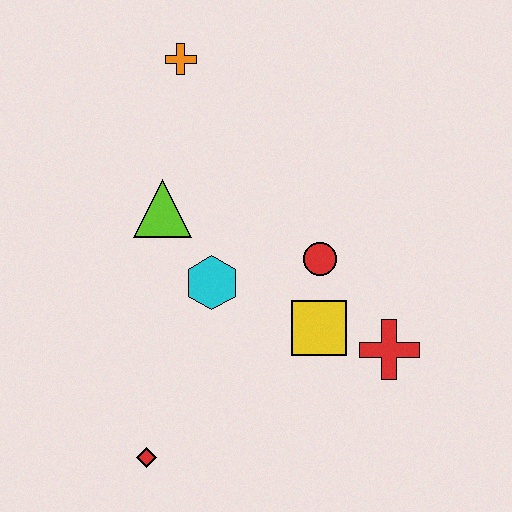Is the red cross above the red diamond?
Yes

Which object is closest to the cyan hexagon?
The lime triangle is closest to the cyan hexagon.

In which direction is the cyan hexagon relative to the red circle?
The cyan hexagon is to the left of the red circle.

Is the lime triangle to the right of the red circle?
No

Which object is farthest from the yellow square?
The orange cross is farthest from the yellow square.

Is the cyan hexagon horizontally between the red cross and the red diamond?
Yes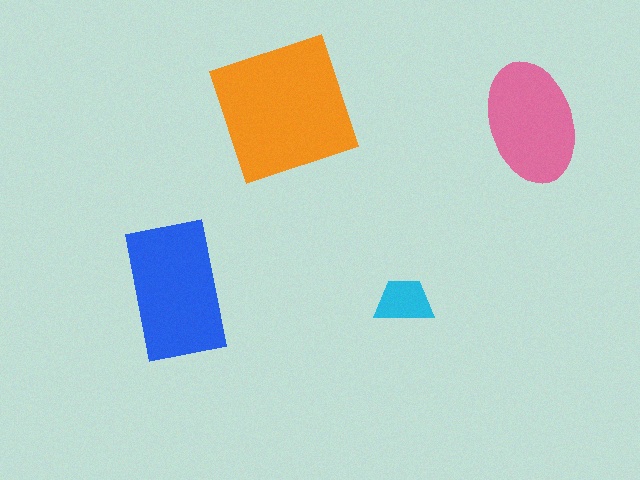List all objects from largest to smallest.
The orange square, the blue rectangle, the pink ellipse, the cyan trapezoid.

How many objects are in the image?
There are 4 objects in the image.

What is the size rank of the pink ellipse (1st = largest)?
3rd.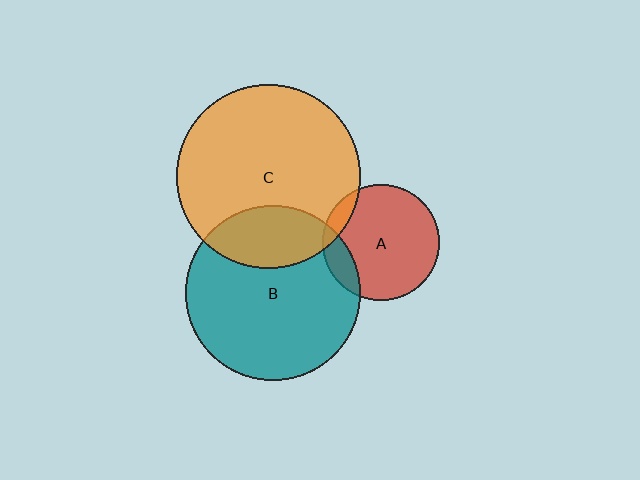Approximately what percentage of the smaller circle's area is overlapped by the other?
Approximately 15%.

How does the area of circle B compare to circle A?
Approximately 2.3 times.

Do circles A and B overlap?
Yes.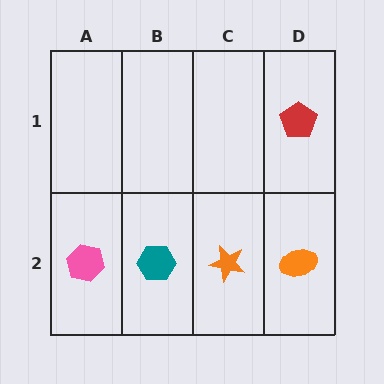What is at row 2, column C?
An orange star.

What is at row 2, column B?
A teal hexagon.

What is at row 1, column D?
A red pentagon.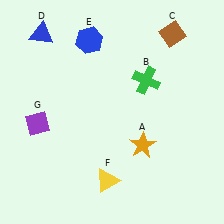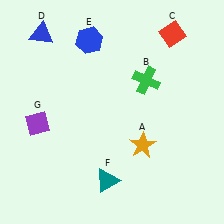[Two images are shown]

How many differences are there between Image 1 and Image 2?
There are 2 differences between the two images.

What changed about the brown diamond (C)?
In Image 1, C is brown. In Image 2, it changed to red.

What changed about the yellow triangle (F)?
In Image 1, F is yellow. In Image 2, it changed to teal.